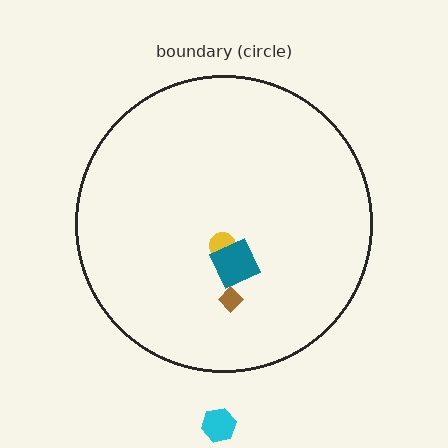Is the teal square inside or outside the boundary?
Inside.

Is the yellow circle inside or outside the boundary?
Inside.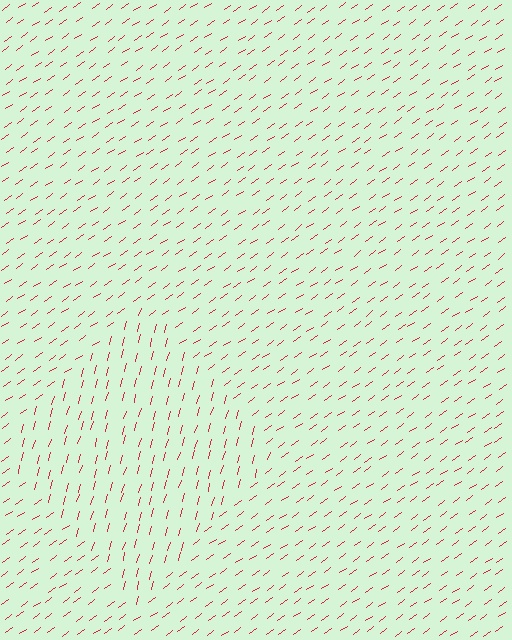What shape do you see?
I see a diamond.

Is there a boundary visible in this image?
Yes, there is a texture boundary formed by a change in line orientation.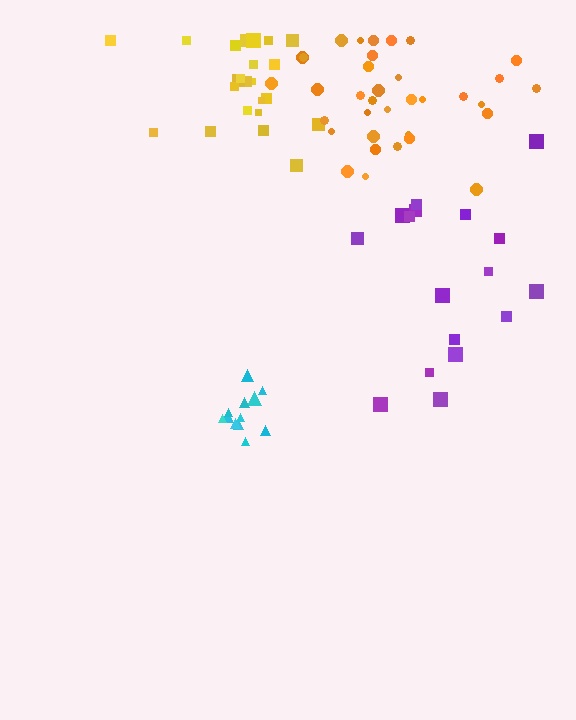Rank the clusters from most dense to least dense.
cyan, orange, yellow, purple.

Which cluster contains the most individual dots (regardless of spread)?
Orange (35).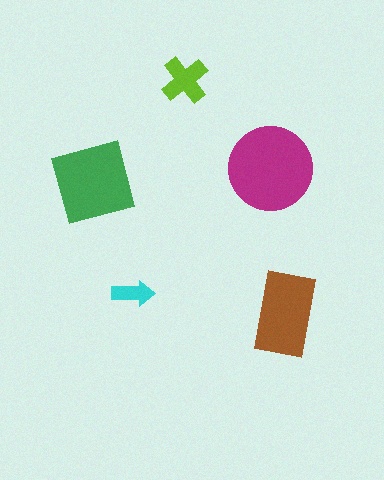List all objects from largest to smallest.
The magenta circle, the green diamond, the brown rectangle, the lime cross, the cyan arrow.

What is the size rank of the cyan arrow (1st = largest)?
5th.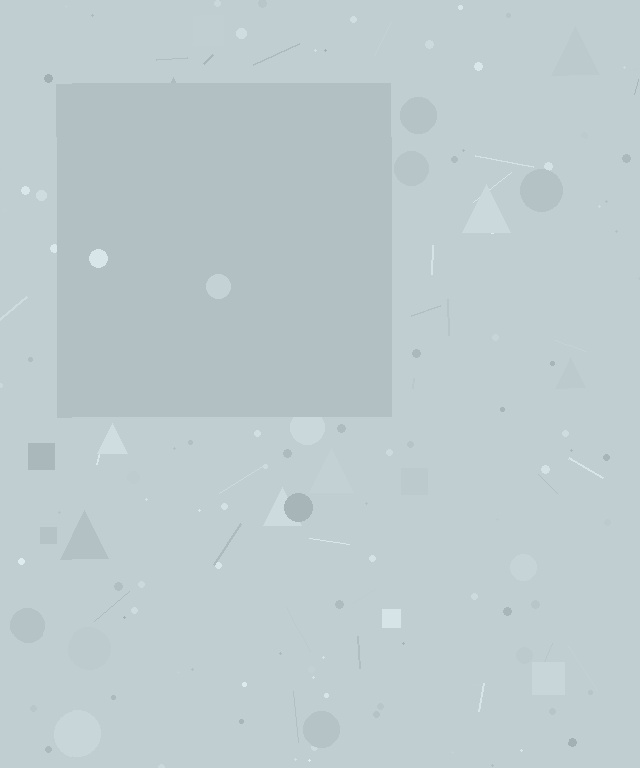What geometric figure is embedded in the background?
A square is embedded in the background.